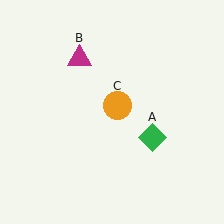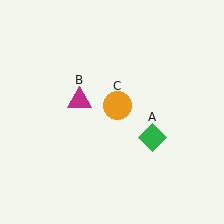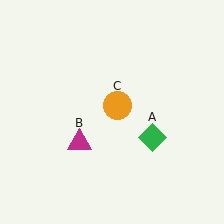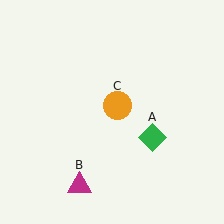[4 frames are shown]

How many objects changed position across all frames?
1 object changed position: magenta triangle (object B).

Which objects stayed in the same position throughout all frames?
Green diamond (object A) and orange circle (object C) remained stationary.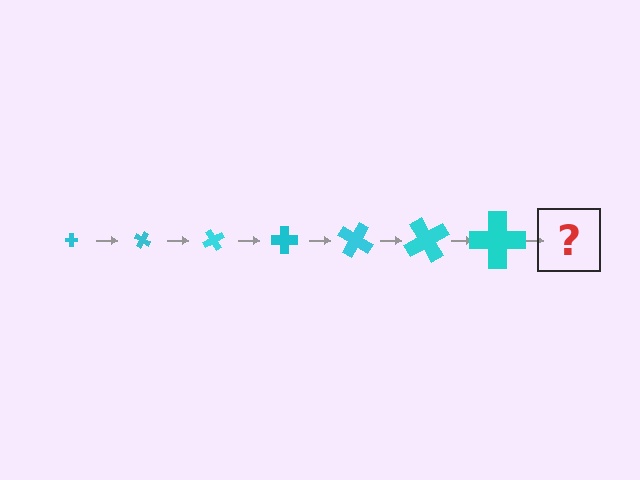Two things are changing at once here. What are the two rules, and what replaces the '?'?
The two rules are that the cross grows larger each step and it rotates 30 degrees each step. The '?' should be a cross, larger than the previous one and rotated 210 degrees from the start.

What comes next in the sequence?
The next element should be a cross, larger than the previous one and rotated 210 degrees from the start.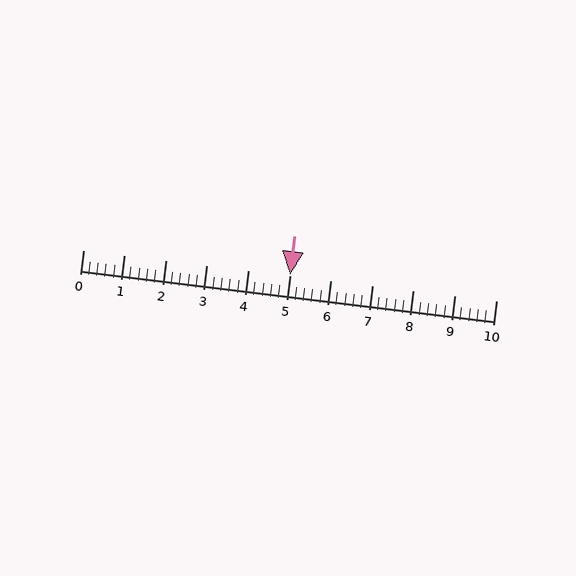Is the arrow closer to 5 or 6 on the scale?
The arrow is closer to 5.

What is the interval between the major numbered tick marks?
The major tick marks are spaced 1 units apart.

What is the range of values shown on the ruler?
The ruler shows values from 0 to 10.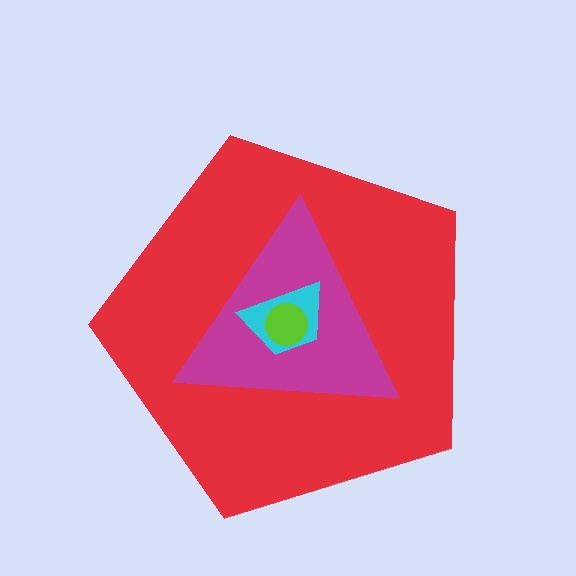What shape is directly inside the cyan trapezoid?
The lime circle.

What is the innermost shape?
The lime circle.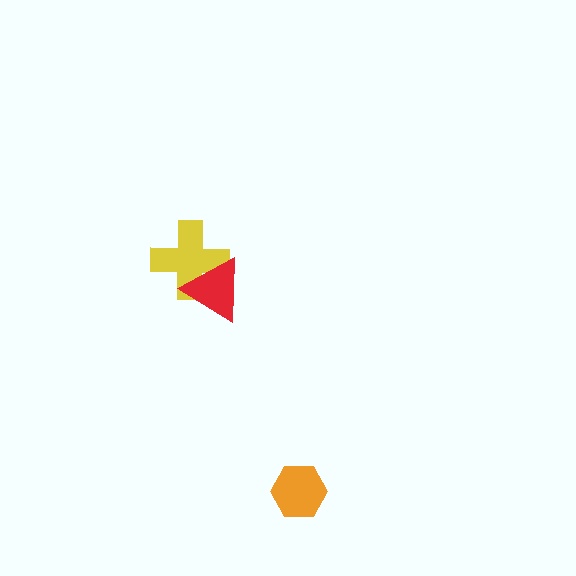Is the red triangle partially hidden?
No, no other shape covers it.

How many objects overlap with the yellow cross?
1 object overlaps with the yellow cross.